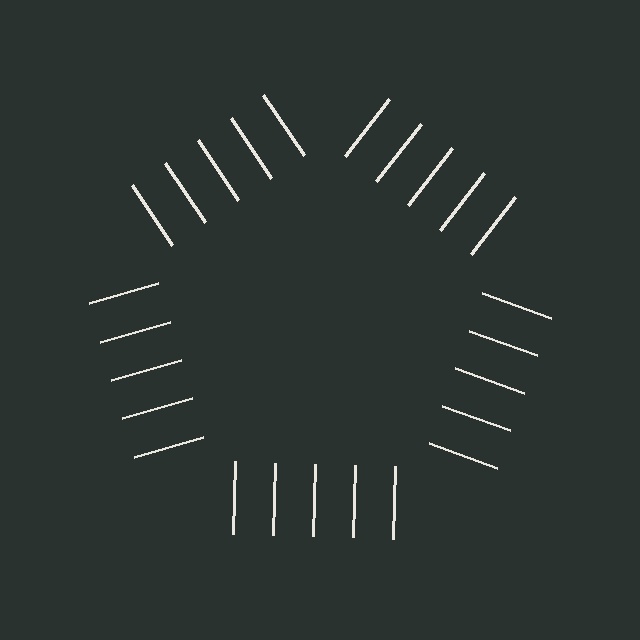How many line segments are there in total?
25 — 5 along each of the 5 edges.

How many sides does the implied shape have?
5 sides — the line-ends trace a pentagon.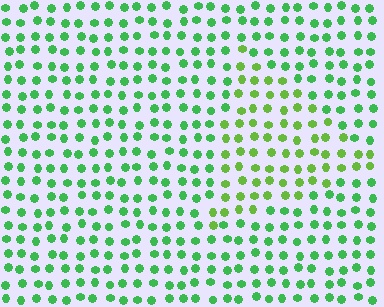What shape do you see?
I see a triangle.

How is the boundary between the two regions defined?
The boundary is defined purely by a slight shift in hue (about 31 degrees). Spacing, size, and orientation are identical on both sides.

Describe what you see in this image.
The image is filled with small green elements in a uniform arrangement. A triangle-shaped region is visible where the elements are tinted to a slightly different hue, forming a subtle color boundary.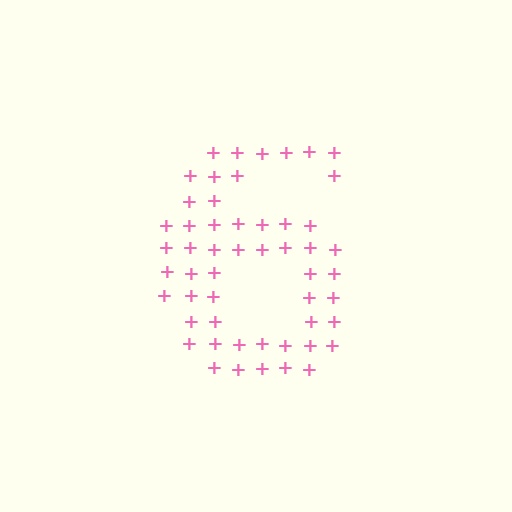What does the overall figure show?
The overall figure shows the digit 6.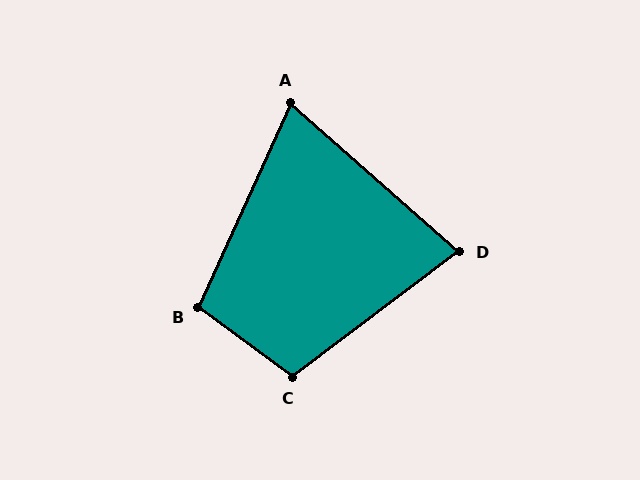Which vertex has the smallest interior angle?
A, at approximately 73 degrees.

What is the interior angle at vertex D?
Approximately 78 degrees (acute).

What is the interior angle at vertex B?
Approximately 102 degrees (obtuse).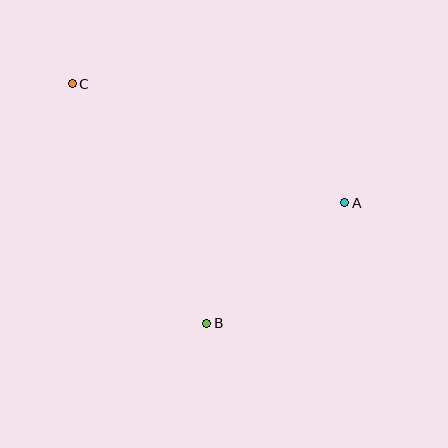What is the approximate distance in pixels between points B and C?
The distance between B and C is approximately 275 pixels.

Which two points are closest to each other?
Points A and B are closest to each other.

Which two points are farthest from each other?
Points A and C are farthest from each other.